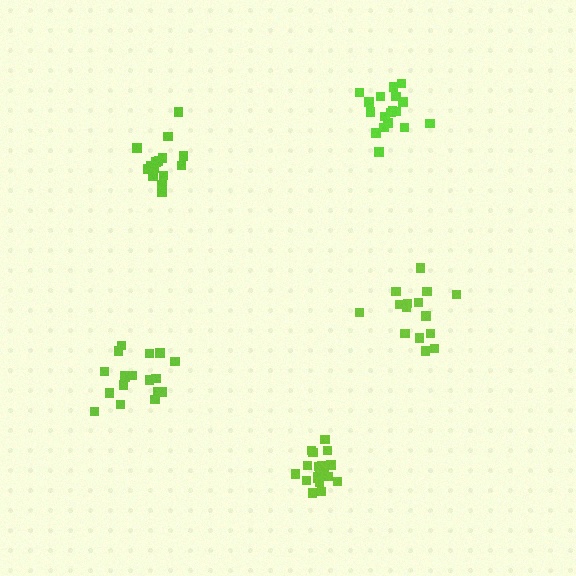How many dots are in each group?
Group 1: 15 dots, Group 2: 18 dots, Group 3: 15 dots, Group 4: 21 dots, Group 5: 18 dots (87 total).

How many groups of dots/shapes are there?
There are 5 groups.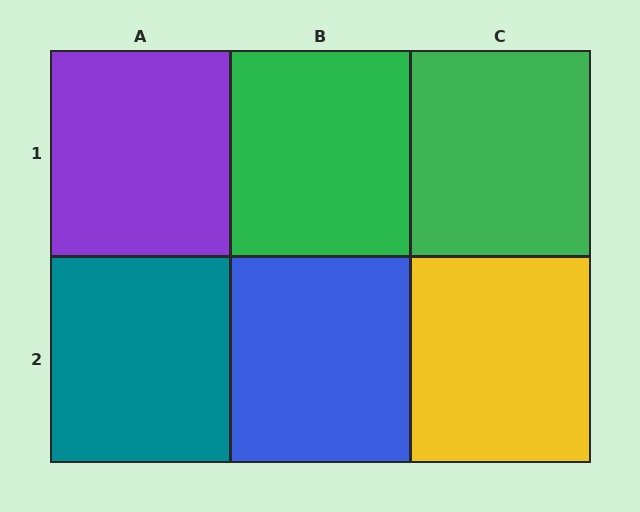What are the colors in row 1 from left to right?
Purple, green, green.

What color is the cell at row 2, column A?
Teal.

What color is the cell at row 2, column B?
Blue.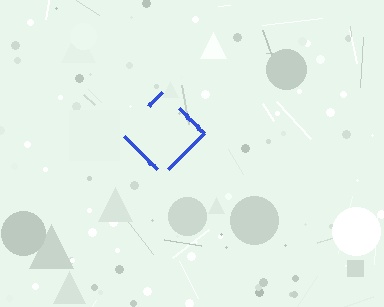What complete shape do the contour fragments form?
The contour fragments form a diamond.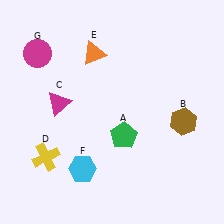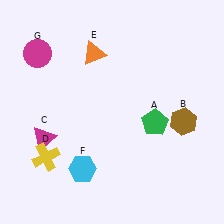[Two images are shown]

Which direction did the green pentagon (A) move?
The green pentagon (A) moved right.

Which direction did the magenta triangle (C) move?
The magenta triangle (C) moved down.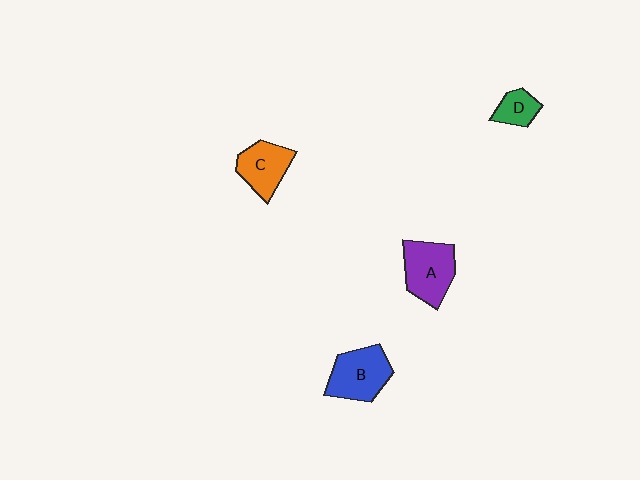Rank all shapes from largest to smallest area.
From largest to smallest: A (purple), B (blue), C (orange), D (green).